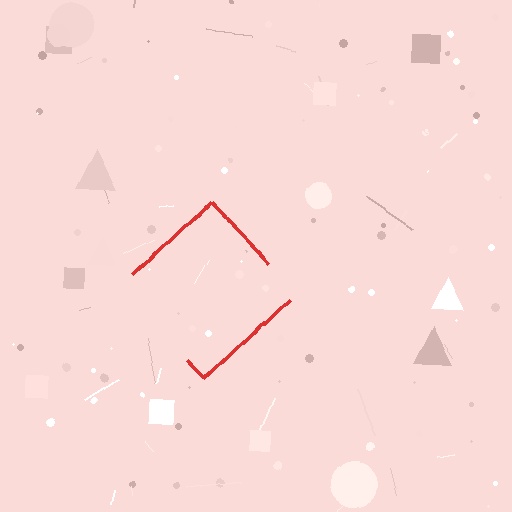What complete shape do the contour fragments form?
The contour fragments form a diamond.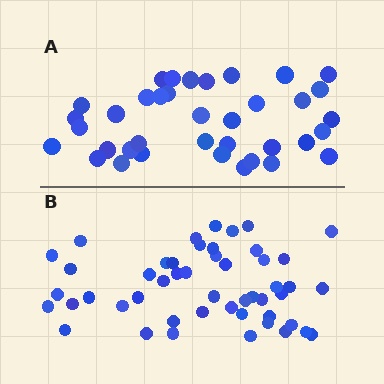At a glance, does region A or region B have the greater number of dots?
Region B (the bottom region) has more dots.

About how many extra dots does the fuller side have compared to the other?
Region B has roughly 12 or so more dots than region A.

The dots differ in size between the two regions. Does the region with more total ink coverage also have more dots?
No. Region A has more total ink coverage because its dots are larger, but region B actually contains more individual dots. Total area can be misleading — the number of items is what matters here.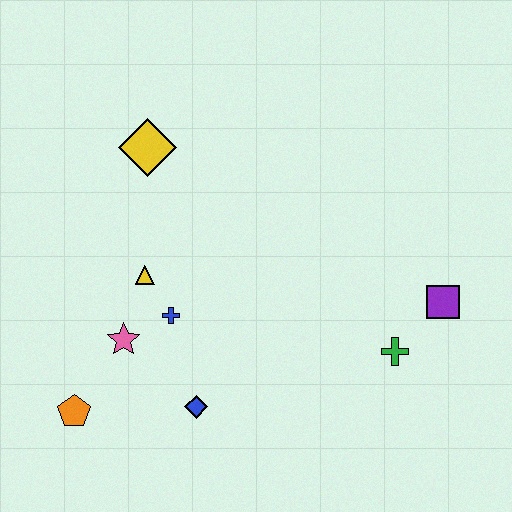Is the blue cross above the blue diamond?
Yes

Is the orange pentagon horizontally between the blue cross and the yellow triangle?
No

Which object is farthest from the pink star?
The purple square is farthest from the pink star.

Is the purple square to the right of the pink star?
Yes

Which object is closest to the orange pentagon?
The pink star is closest to the orange pentagon.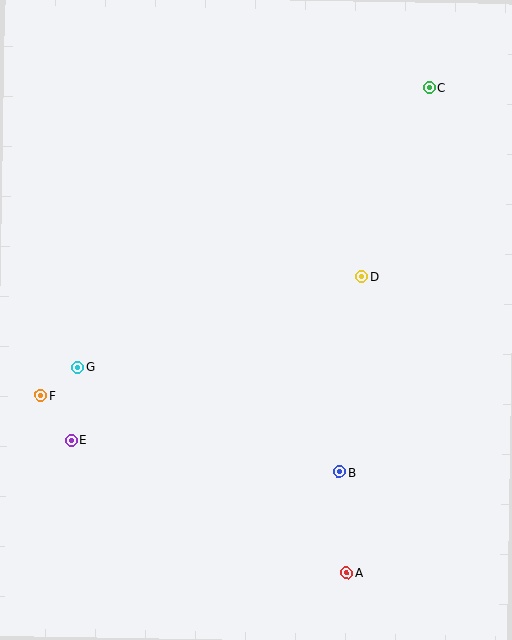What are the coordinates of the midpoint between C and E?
The midpoint between C and E is at (250, 264).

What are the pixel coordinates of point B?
Point B is at (339, 472).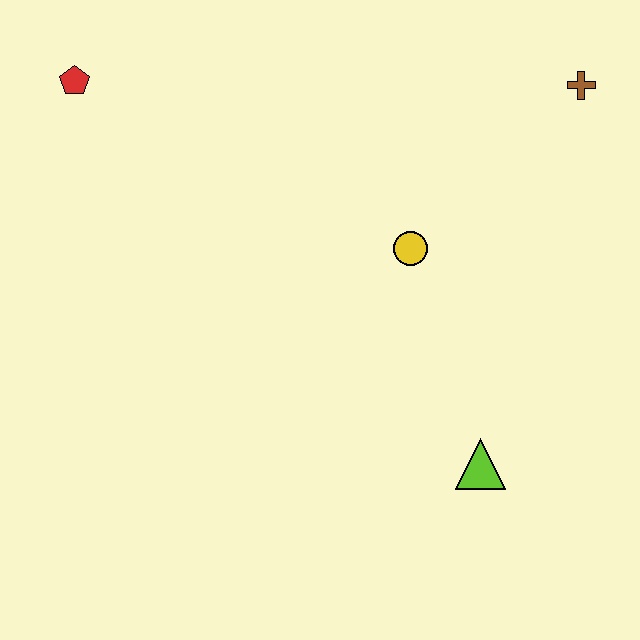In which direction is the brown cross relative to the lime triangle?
The brown cross is above the lime triangle.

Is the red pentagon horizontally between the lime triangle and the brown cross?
No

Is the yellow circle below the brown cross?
Yes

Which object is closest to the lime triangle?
The yellow circle is closest to the lime triangle.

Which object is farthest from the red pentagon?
The lime triangle is farthest from the red pentagon.